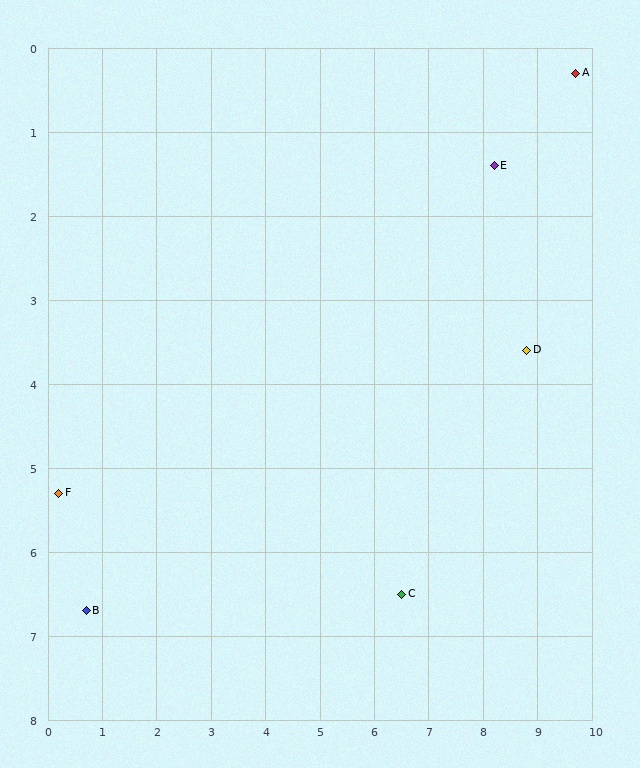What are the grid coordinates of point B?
Point B is at approximately (0.7, 6.7).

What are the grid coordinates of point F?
Point F is at approximately (0.2, 5.3).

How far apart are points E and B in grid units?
Points E and B are about 9.2 grid units apart.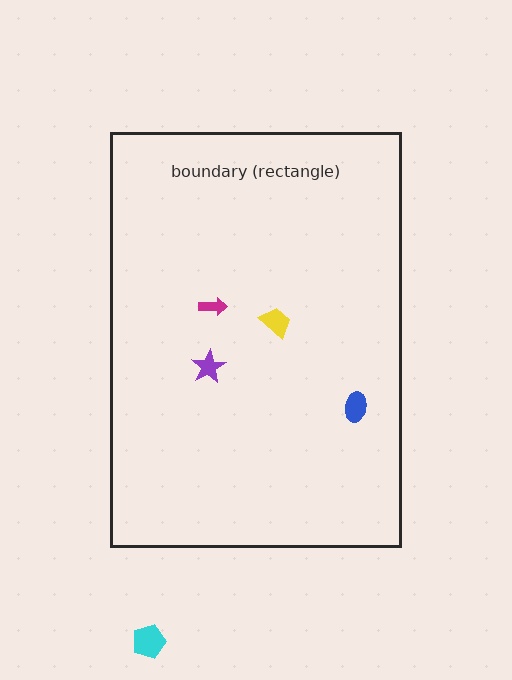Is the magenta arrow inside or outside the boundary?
Inside.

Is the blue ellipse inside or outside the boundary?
Inside.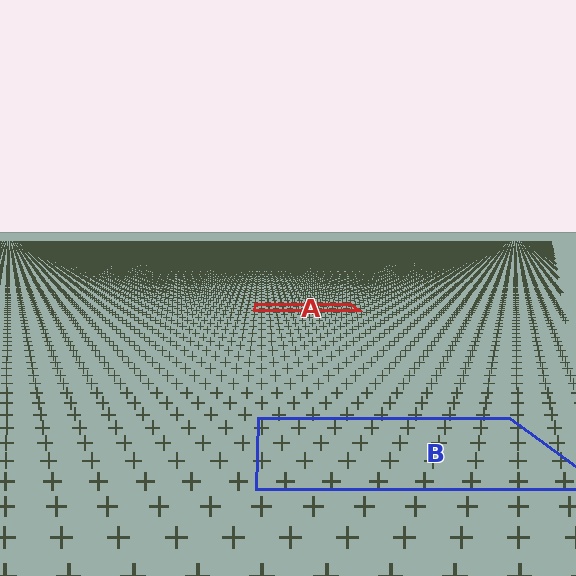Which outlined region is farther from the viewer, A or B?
Region A is farther from the viewer — the texture elements inside it appear smaller and more densely packed.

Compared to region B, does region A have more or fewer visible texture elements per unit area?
Region A has more texture elements per unit area — they are packed more densely because it is farther away.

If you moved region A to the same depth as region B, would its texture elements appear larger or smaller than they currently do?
They would appear larger. At a closer depth, the same texture elements are projected at a bigger on-screen size.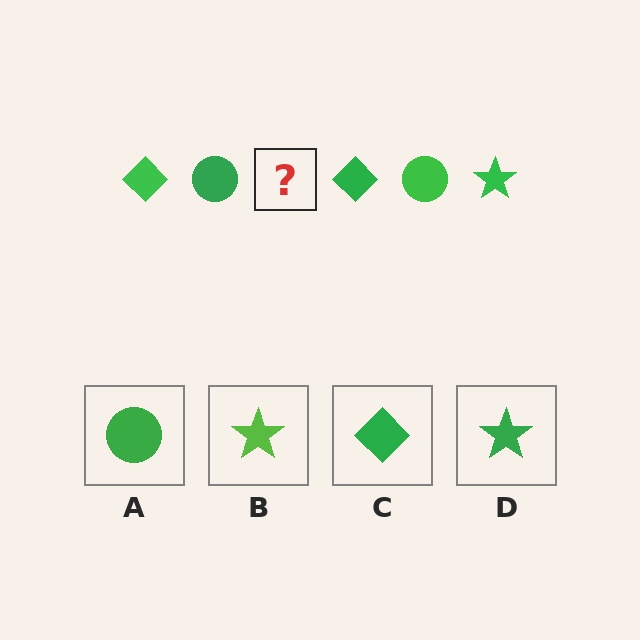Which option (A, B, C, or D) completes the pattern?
D.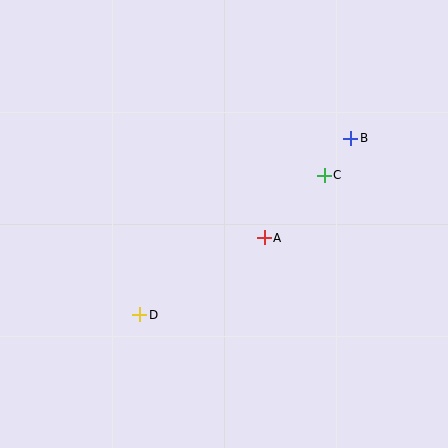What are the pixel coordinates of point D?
Point D is at (140, 315).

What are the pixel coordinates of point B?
Point B is at (351, 138).